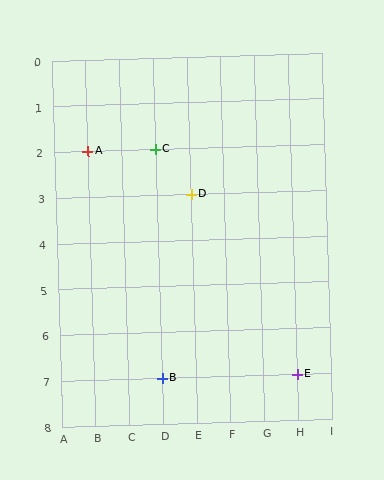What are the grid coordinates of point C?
Point C is at grid coordinates (D, 2).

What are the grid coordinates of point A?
Point A is at grid coordinates (B, 2).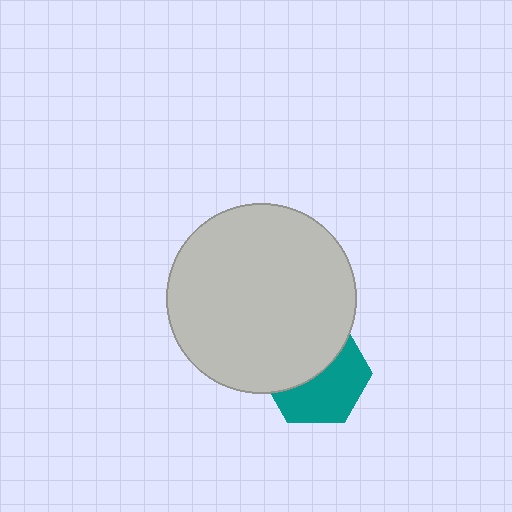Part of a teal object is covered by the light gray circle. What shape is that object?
It is a hexagon.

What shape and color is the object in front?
The object in front is a light gray circle.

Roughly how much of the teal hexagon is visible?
About half of it is visible (roughly 52%).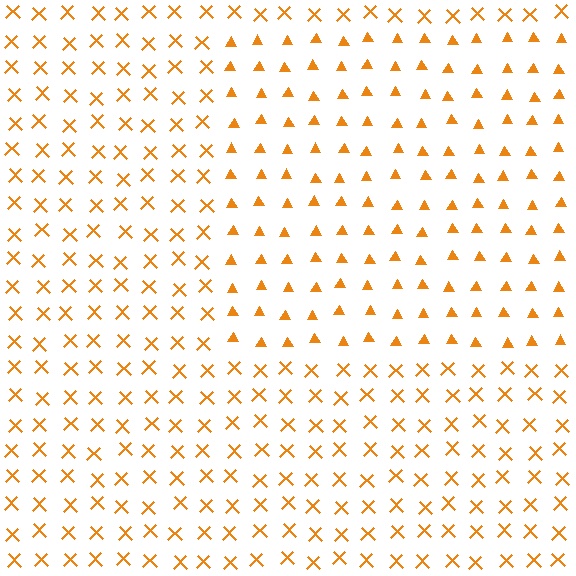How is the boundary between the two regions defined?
The boundary is defined by a change in element shape: triangles inside vs. X marks outside. All elements share the same color and spacing.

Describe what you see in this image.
The image is filled with small orange elements arranged in a uniform grid. A rectangle-shaped region contains triangles, while the surrounding area contains X marks. The boundary is defined purely by the change in element shape.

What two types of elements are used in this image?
The image uses triangles inside the rectangle region and X marks outside it.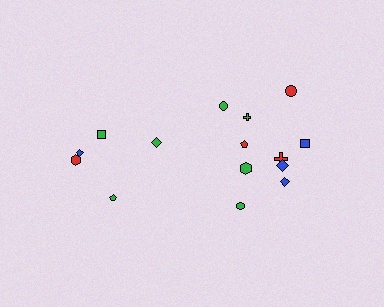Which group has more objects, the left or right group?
The right group.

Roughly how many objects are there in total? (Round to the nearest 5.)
Roughly 15 objects in total.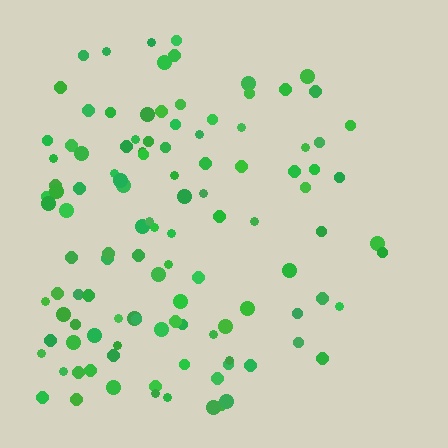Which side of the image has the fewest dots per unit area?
The right.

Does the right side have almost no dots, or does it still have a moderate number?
Still a moderate number, just noticeably fewer than the left.